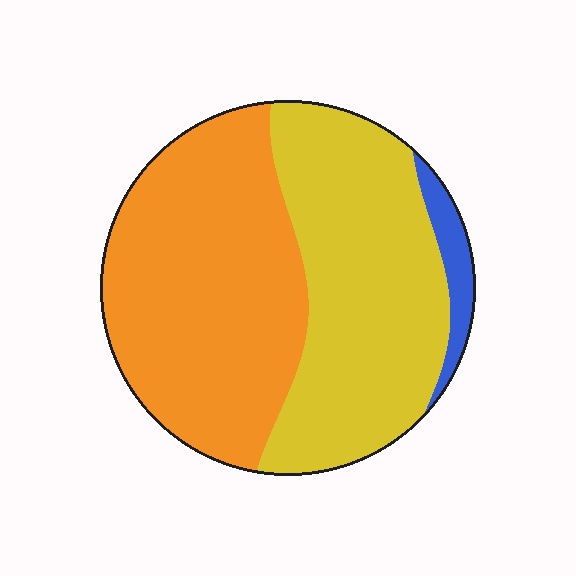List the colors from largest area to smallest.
From largest to smallest: orange, yellow, blue.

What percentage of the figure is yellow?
Yellow takes up between a third and a half of the figure.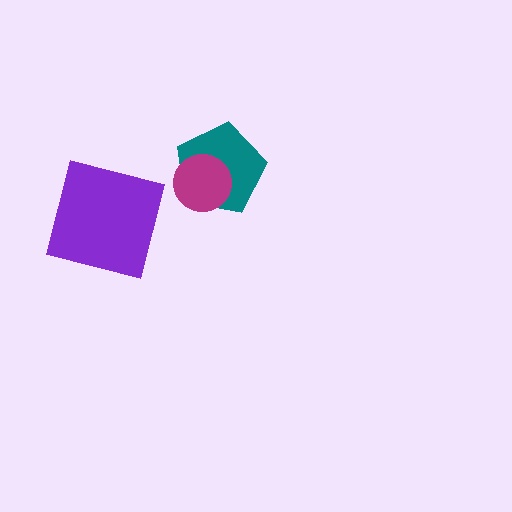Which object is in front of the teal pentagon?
The magenta circle is in front of the teal pentagon.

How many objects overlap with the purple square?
0 objects overlap with the purple square.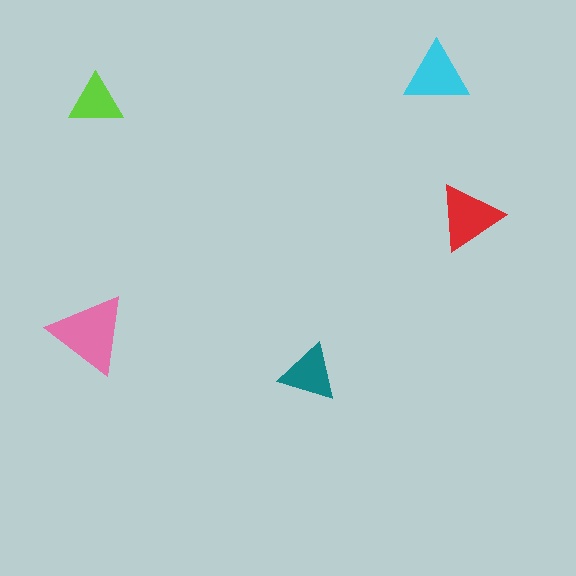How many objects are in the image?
There are 5 objects in the image.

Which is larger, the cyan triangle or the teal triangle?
The cyan one.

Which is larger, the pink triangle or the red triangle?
The pink one.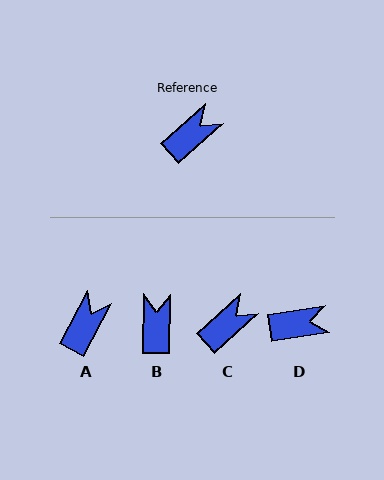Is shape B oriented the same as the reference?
No, it is off by about 47 degrees.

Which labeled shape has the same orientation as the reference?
C.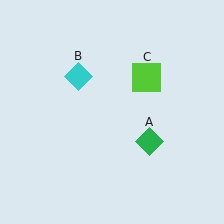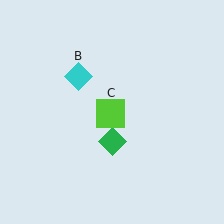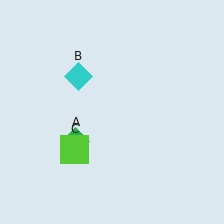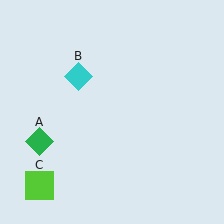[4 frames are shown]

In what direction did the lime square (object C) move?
The lime square (object C) moved down and to the left.